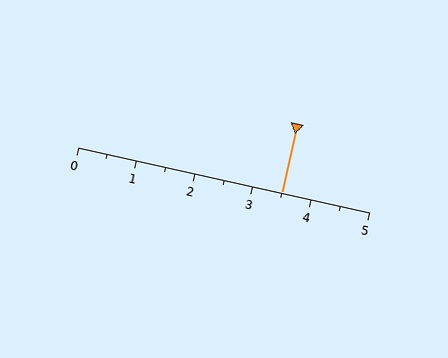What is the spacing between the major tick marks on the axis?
The major ticks are spaced 1 apart.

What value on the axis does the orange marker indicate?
The marker indicates approximately 3.5.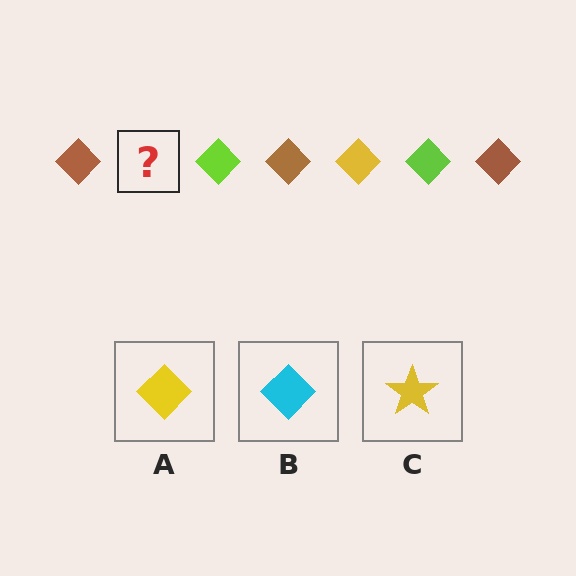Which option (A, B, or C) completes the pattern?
A.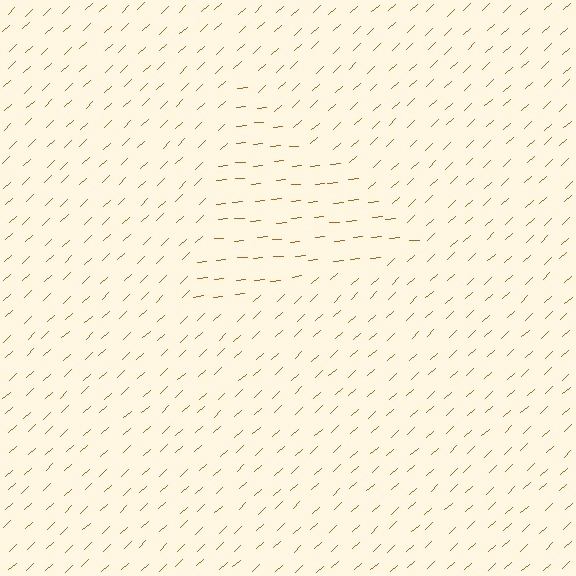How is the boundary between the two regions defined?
The boundary is defined purely by a change in line orientation (approximately 38 degrees difference). All lines are the same color and thickness.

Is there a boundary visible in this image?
Yes, there is a texture boundary formed by a change in line orientation.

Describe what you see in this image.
The image is filled with small brown line segments. A triangle region in the image has lines oriented differently from the surrounding lines, creating a visible texture boundary.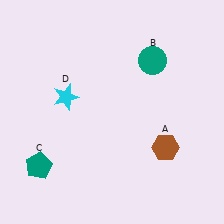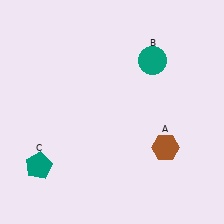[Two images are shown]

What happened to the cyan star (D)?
The cyan star (D) was removed in Image 2. It was in the top-left area of Image 1.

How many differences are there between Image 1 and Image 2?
There is 1 difference between the two images.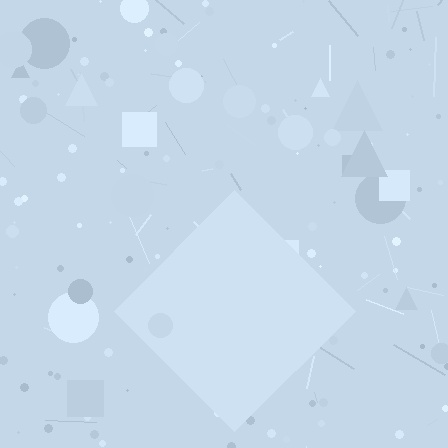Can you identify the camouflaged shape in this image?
The camouflaged shape is a diamond.